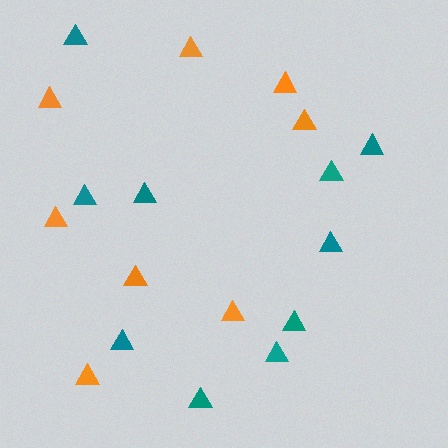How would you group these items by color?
There are 2 groups: one group of orange triangles (8) and one group of teal triangles (10).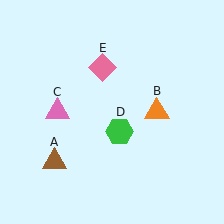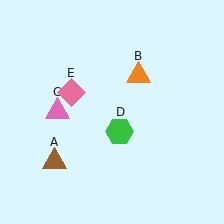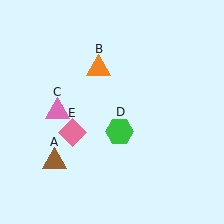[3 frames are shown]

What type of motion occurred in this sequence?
The orange triangle (object B), pink diamond (object E) rotated counterclockwise around the center of the scene.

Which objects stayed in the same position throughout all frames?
Brown triangle (object A) and pink triangle (object C) and green hexagon (object D) remained stationary.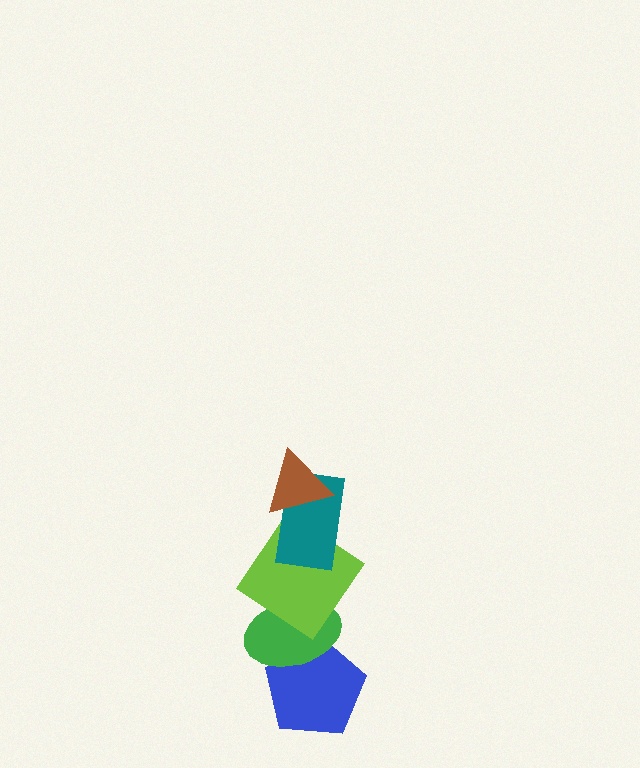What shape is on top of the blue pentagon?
The green ellipse is on top of the blue pentagon.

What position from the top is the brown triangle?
The brown triangle is 1st from the top.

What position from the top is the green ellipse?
The green ellipse is 4th from the top.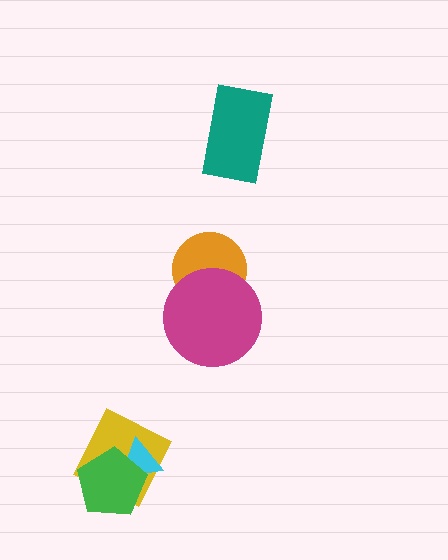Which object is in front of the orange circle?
The magenta circle is in front of the orange circle.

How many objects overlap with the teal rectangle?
0 objects overlap with the teal rectangle.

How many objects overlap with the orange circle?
1 object overlaps with the orange circle.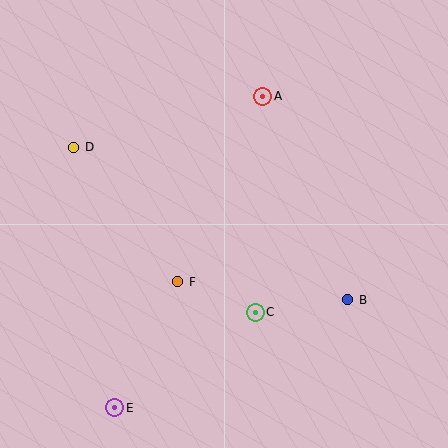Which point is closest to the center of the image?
Point F at (178, 282) is closest to the center.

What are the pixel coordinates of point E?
Point E is at (115, 408).